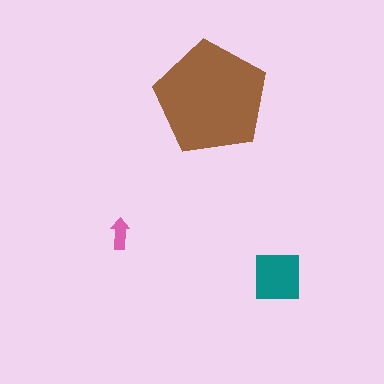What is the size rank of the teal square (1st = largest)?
2nd.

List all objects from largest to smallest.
The brown pentagon, the teal square, the pink arrow.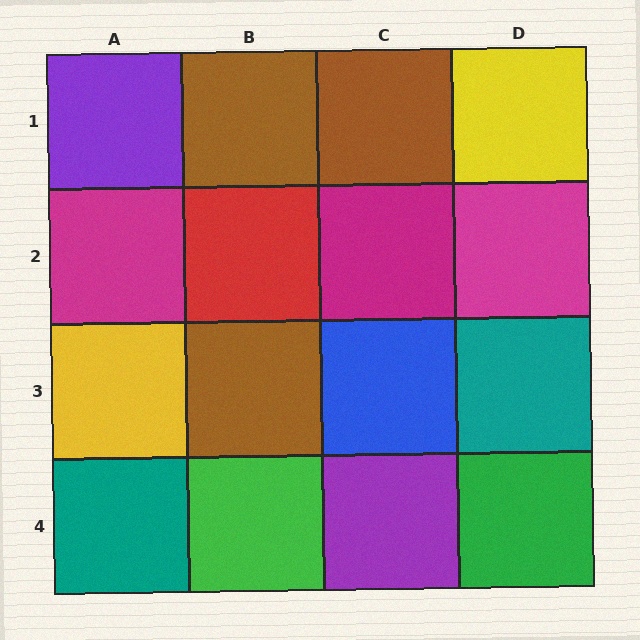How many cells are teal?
2 cells are teal.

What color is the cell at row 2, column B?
Red.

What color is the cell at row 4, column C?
Purple.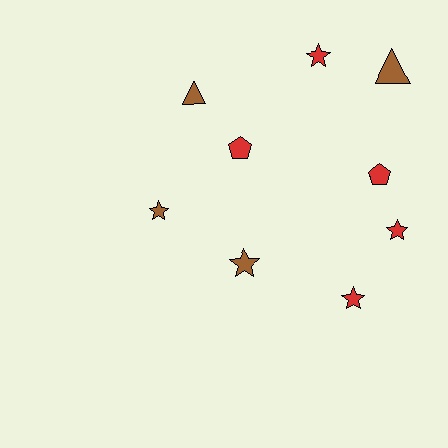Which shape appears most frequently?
Star, with 5 objects.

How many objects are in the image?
There are 9 objects.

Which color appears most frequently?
Red, with 5 objects.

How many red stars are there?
There are 3 red stars.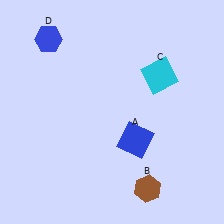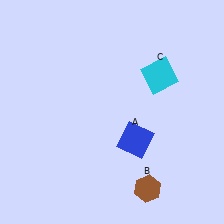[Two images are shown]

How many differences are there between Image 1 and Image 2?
There is 1 difference between the two images.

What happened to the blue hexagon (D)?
The blue hexagon (D) was removed in Image 2. It was in the top-left area of Image 1.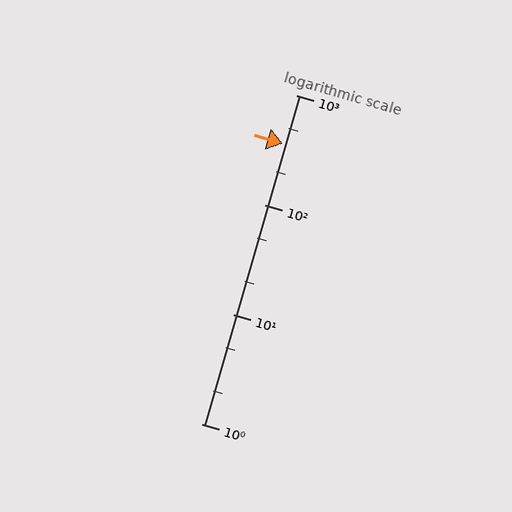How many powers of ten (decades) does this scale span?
The scale spans 3 decades, from 1 to 1000.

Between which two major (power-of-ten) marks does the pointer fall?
The pointer is between 100 and 1000.